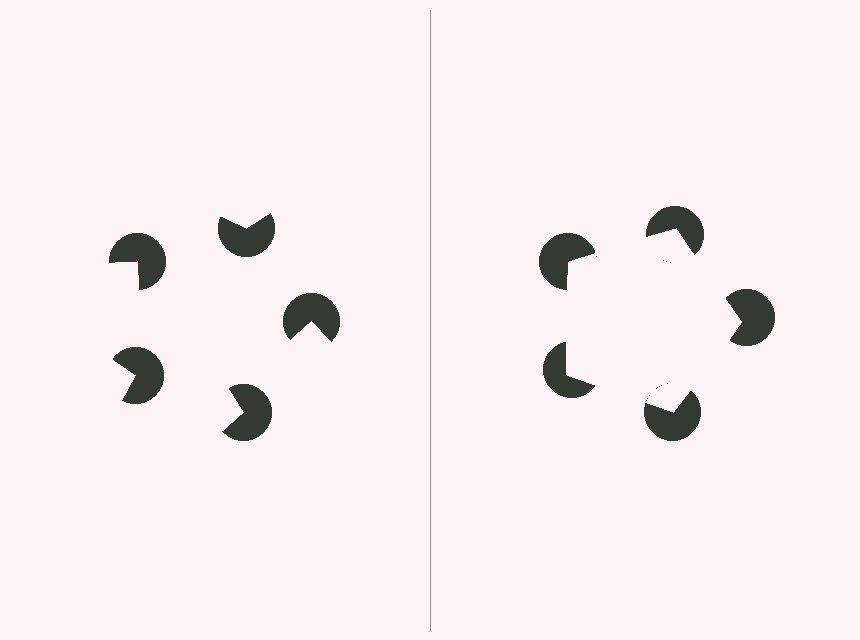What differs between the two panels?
The pac-man discs are positioned identically on both sides; only the wedge orientations differ. On the right they align to a pentagon; on the left they are misaligned.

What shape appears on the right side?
An illusory pentagon.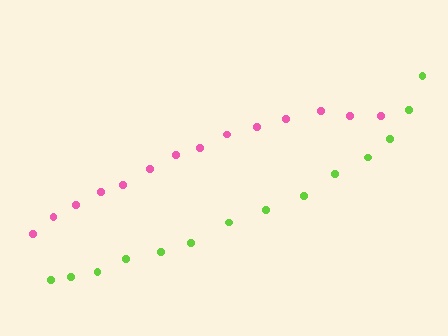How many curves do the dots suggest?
There are 2 distinct paths.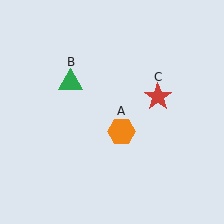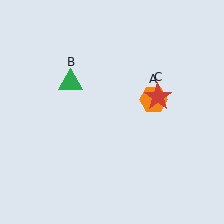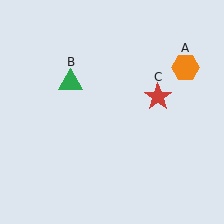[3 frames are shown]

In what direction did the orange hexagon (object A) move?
The orange hexagon (object A) moved up and to the right.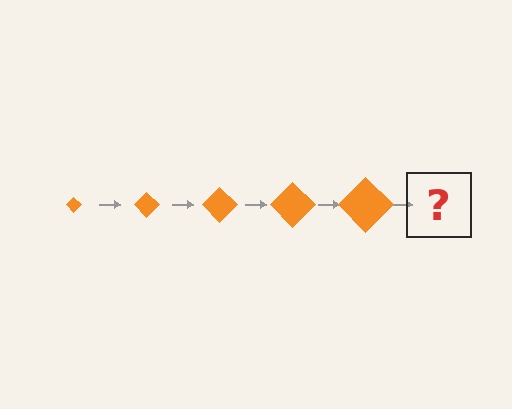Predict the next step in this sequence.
The next step is an orange diamond, larger than the previous one.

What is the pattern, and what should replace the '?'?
The pattern is that the diamond gets progressively larger each step. The '?' should be an orange diamond, larger than the previous one.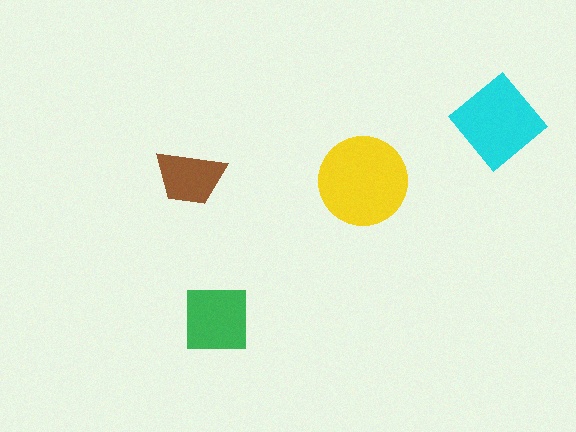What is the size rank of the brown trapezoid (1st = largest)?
4th.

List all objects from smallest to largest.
The brown trapezoid, the green square, the cyan diamond, the yellow circle.